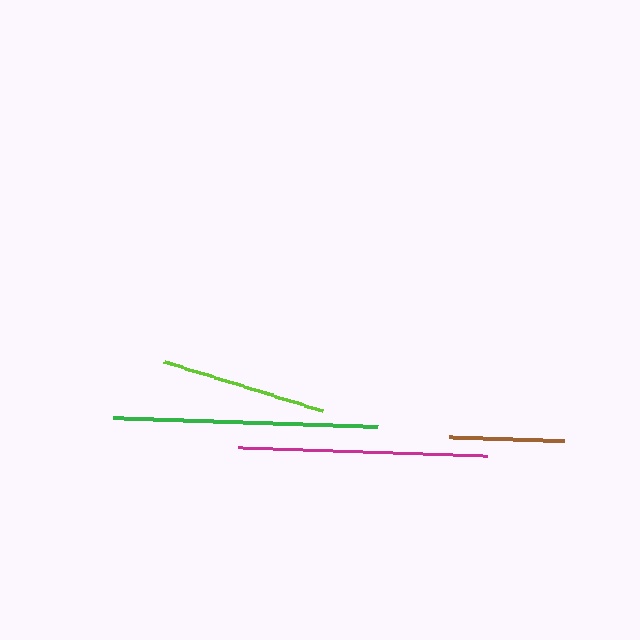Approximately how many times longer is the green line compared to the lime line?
The green line is approximately 1.6 times the length of the lime line.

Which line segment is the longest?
The green line is the longest at approximately 266 pixels.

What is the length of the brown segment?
The brown segment is approximately 116 pixels long.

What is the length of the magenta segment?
The magenta segment is approximately 249 pixels long.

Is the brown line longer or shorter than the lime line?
The lime line is longer than the brown line.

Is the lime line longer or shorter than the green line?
The green line is longer than the lime line.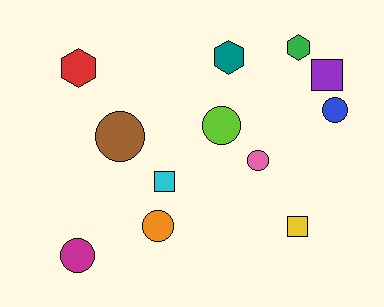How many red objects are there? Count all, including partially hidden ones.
There is 1 red object.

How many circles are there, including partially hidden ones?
There are 6 circles.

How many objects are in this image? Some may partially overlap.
There are 12 objects.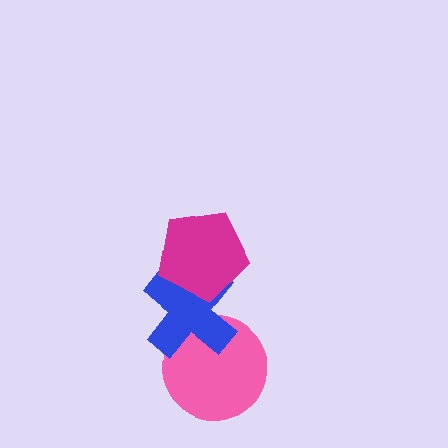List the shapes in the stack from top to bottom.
From top to bottom: the magenta pentagon, the blue cross, the pink circle.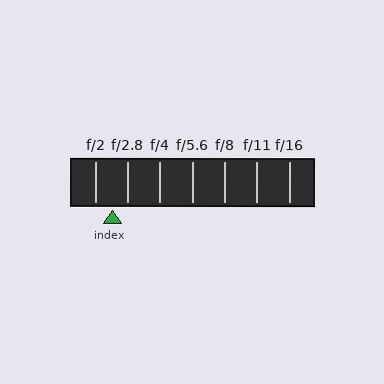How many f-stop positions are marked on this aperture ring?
There are 7 f-stop positions marked.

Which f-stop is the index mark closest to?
The index mark is closest to f/2.8.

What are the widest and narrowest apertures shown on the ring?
The widest aperture shown is f/2 and the narrowest is f/16.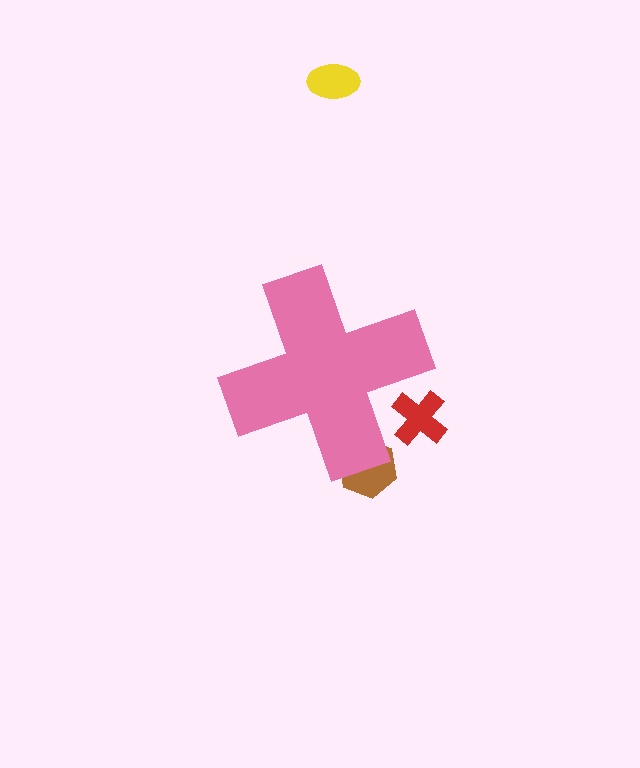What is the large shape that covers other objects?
A pink cross.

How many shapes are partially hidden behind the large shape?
2 shapes are partially hidden.